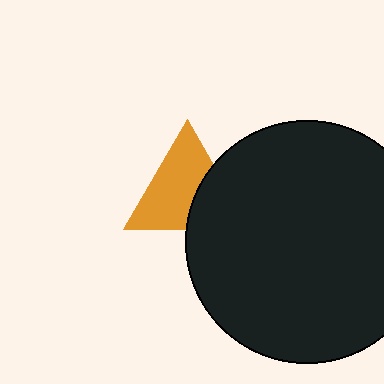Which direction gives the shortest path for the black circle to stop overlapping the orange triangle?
Moving right gives the shortest separation.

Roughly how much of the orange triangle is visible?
Most of it is visible (roughly 66%).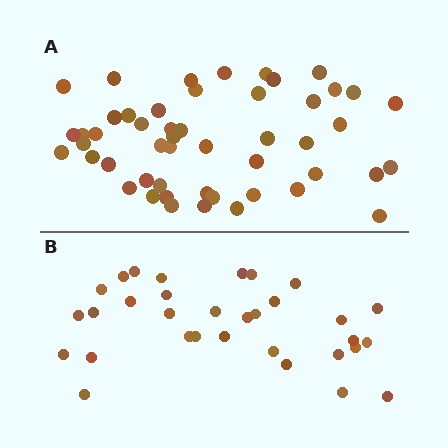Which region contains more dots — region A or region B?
Region A (the top region) has more dots.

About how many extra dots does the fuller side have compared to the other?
Region A has approximately 20 more dots than region B.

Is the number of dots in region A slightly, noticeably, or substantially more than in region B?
Region A has substantially more. The ratio is roughly 1.6 to 1.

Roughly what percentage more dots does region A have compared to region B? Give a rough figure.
About 55% more.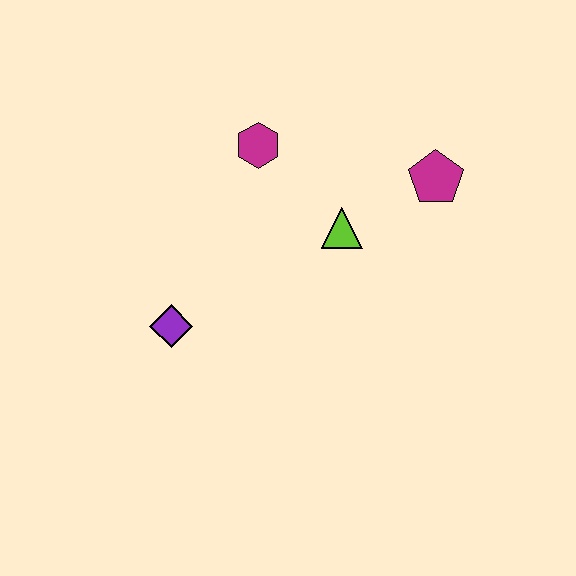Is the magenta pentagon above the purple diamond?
Yes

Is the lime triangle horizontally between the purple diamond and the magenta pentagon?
Yes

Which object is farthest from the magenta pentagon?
The purple diamond is farthest from the magenta pentagon.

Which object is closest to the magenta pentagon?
The lime triangle is closest to the magenta pentagon.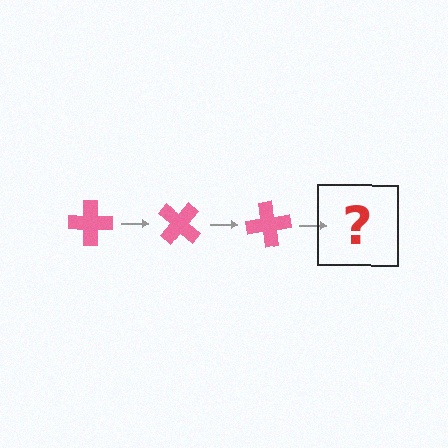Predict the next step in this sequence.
The next step is a pink cross rotated 120 degrees.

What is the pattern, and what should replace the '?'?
The pattern is that the cross rotates 40 degrees each step. The '?' should be a pink cross rotated 120 degrees.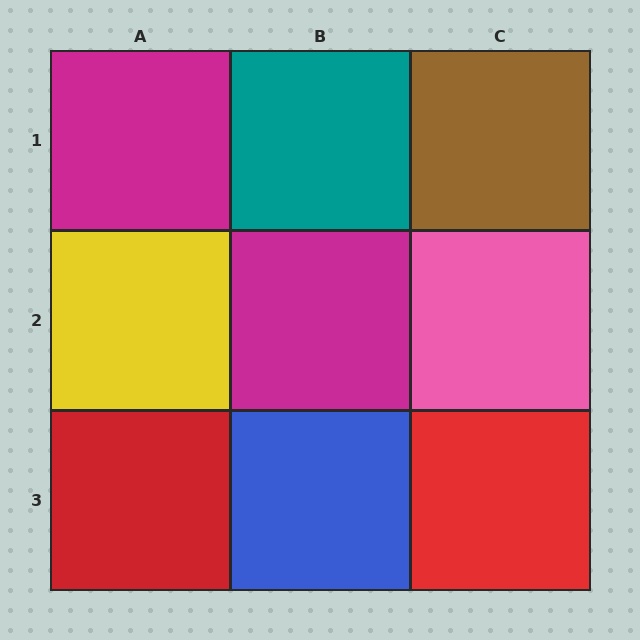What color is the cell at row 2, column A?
Yellow.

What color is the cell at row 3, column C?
Red.